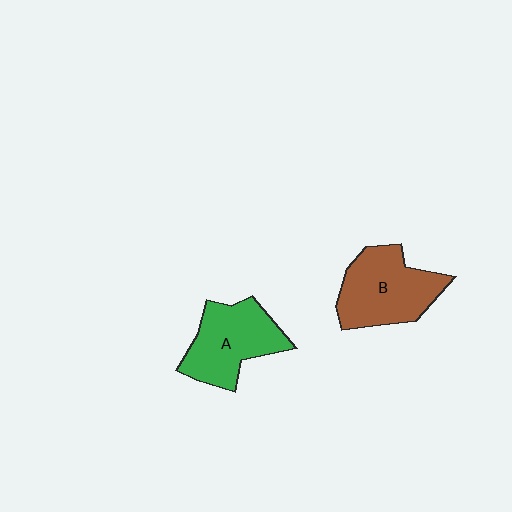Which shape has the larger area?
Shape B (brown).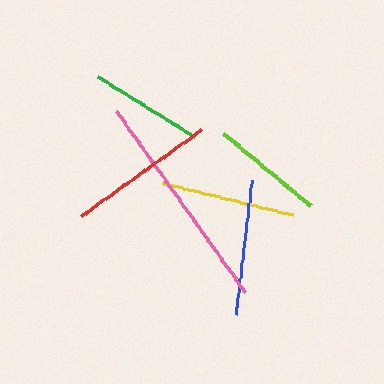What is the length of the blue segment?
The blue segment is approximately 135 pixels long.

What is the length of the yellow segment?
The yellow segment is approximately 134 pixels long.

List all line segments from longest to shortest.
From longest to shortest: pink, red, blue, yellow, lime, green.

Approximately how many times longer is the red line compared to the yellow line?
The red line is approximately 1.1 times the length of the yellow line.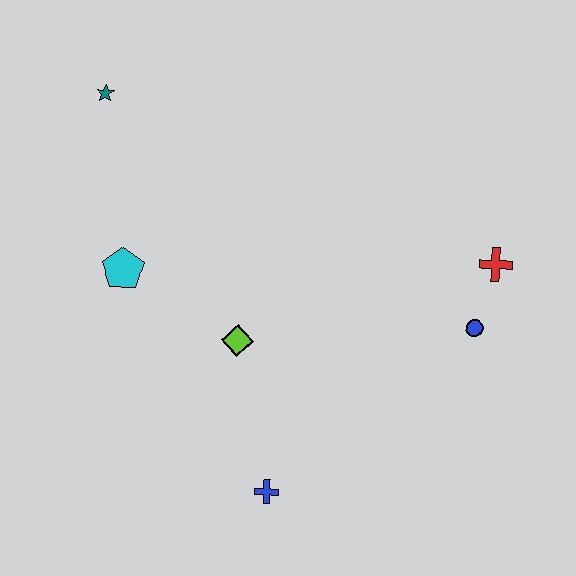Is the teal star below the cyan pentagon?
No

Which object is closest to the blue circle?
The red cross is closest to the blue circle.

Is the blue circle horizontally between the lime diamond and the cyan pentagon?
No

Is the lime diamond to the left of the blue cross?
Yes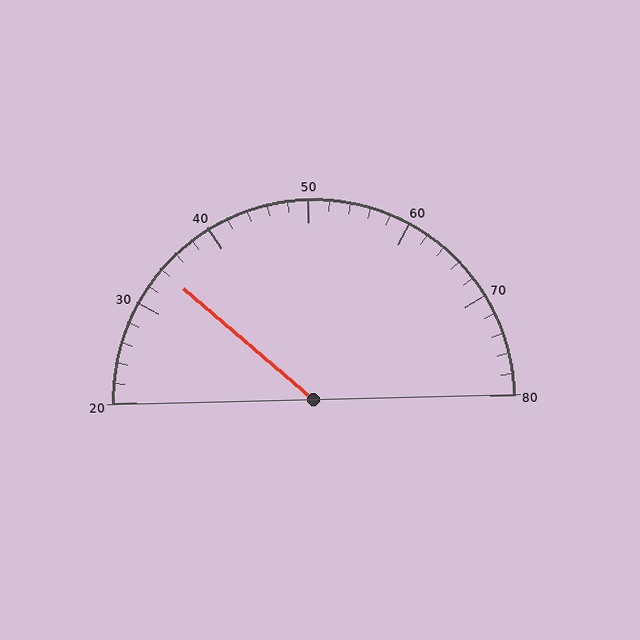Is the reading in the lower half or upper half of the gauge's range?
The reading is in the lower half of the range (20 to 80).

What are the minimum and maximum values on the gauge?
The gauge ranges from 20 to 80.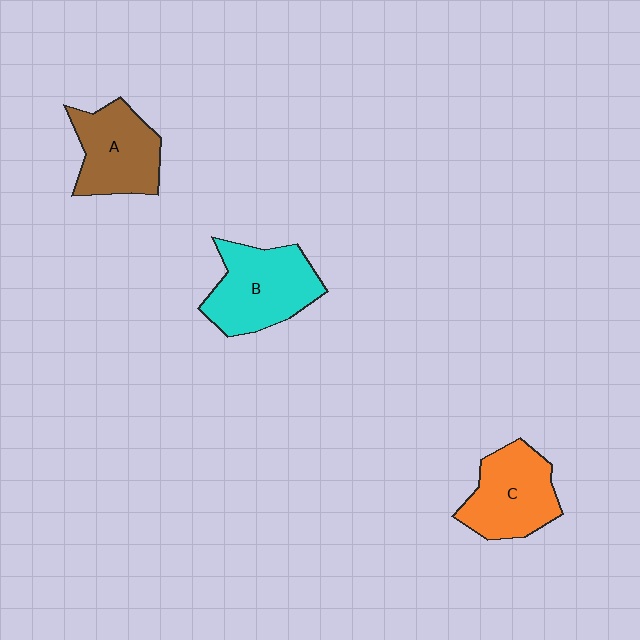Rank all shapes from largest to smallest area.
From largest to smallest: B (cyan), C (orange), A (brown).